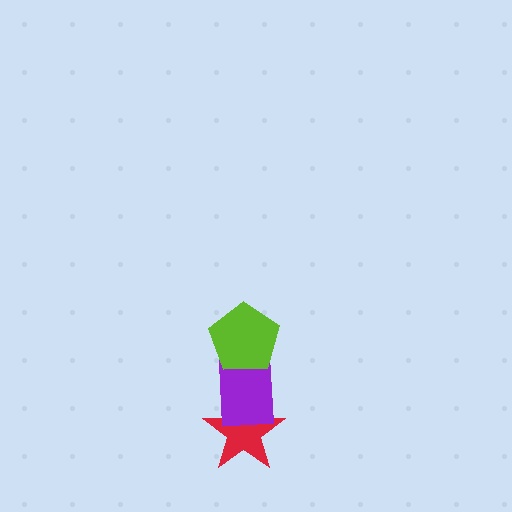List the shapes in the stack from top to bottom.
From top to bottom: the lime pentagon, the purple rectangle, the red star.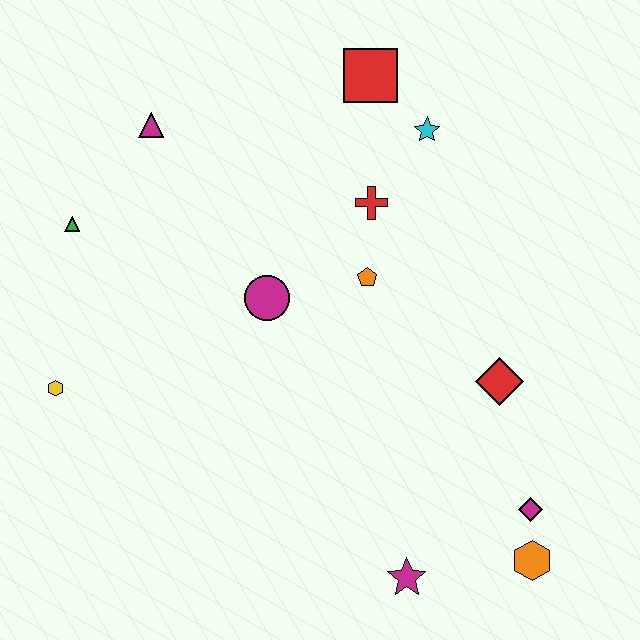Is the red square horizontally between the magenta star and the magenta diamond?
No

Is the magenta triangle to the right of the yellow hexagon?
Yes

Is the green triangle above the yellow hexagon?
Yes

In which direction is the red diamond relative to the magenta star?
The red diamond is above the magenta star.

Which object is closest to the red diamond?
The magenta diamond is closest to the red diamond.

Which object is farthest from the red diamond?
The green triangle is farthest from the red diamond.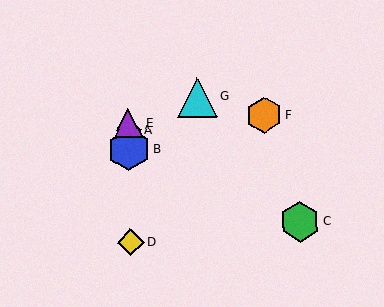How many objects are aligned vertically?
4 objects (A, B, D, E) are aligned vertically.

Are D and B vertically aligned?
Yes, both are at x≈131.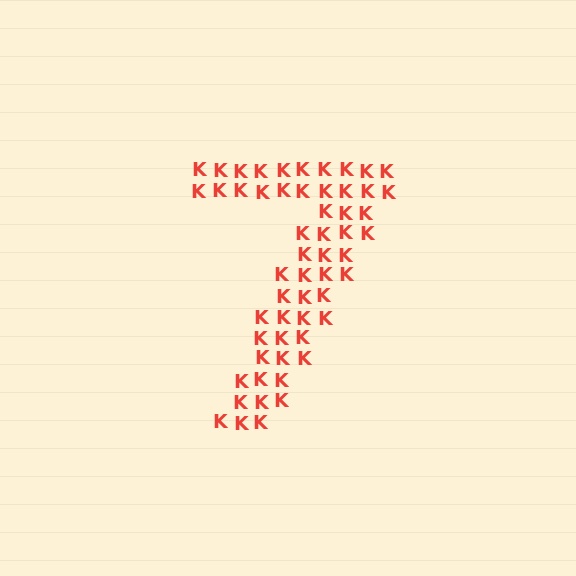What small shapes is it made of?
It is made of small letter K's.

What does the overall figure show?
The overall figure shows the digit 7.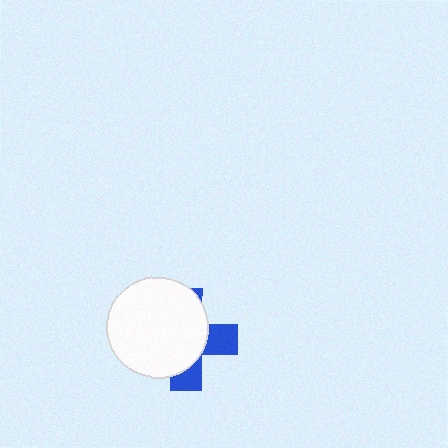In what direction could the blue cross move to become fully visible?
The blue cross could move right. That would shift it out from behind the white circle entirely.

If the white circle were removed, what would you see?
You would see the complete blue cross.